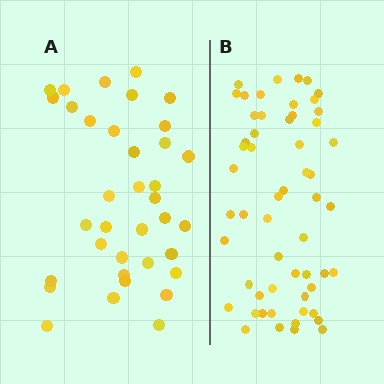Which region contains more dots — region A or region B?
Region B (the right region) has more dots.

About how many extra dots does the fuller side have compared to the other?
Region B has approximately 20 more dots than region A.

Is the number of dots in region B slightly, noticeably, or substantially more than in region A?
Region B has substantially more. The ratio is roughly 1.6 to 1.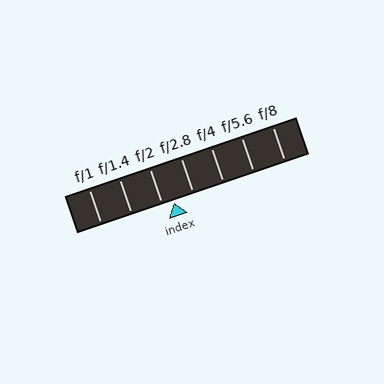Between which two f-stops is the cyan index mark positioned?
The index mark is between f/2 and f/2.8.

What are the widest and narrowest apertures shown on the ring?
The widest aperture shown is f/1 and the narrowest is f/8.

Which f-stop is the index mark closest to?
The index mark is closest to f/2.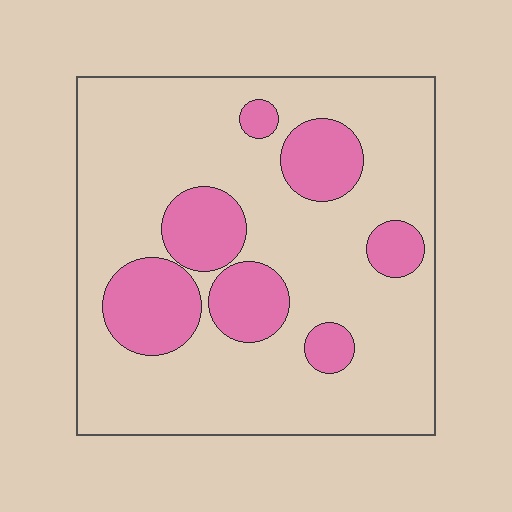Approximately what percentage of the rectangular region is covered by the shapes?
Approximately 25%.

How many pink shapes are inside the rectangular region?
7.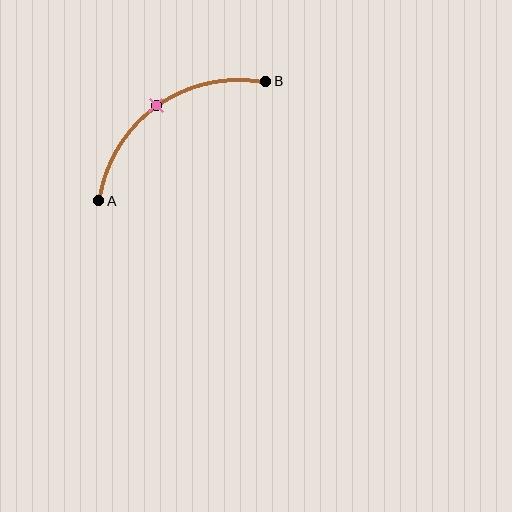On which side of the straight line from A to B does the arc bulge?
The arc bulges above and to the left of the straight line connecting A and B.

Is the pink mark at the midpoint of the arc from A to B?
Yes. The pink mark lies on the arc at equal arc-length from both A and B — it is the arc midpoint.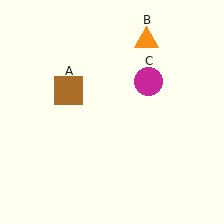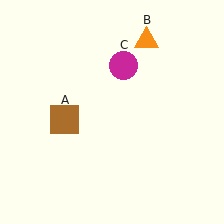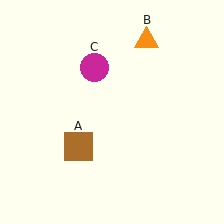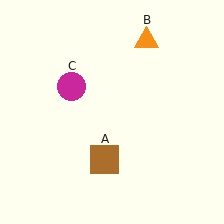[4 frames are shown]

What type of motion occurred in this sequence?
The brown square (object A), magenta circle (object C) rotated counterclockwise around the center of the scene.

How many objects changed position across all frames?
2 objects changed position: brown square (object A), magenta circle (object C).